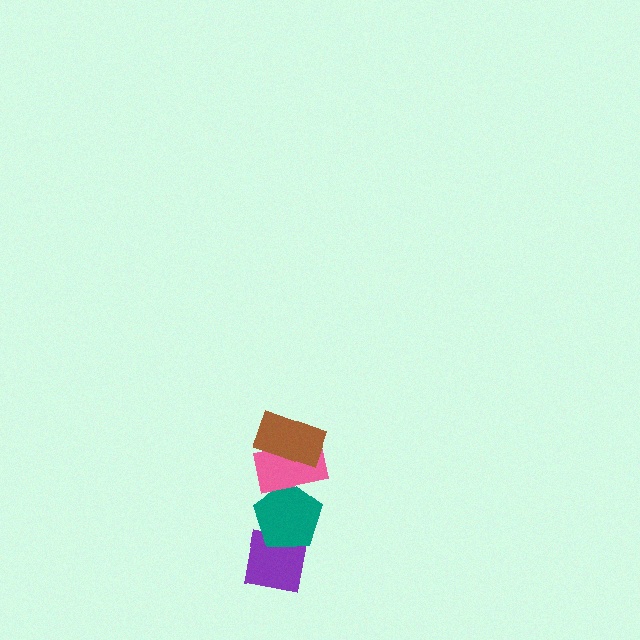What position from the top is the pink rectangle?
The pink rectangle is 2nd from the top.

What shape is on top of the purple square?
The teal pentagon is on top of the purple square.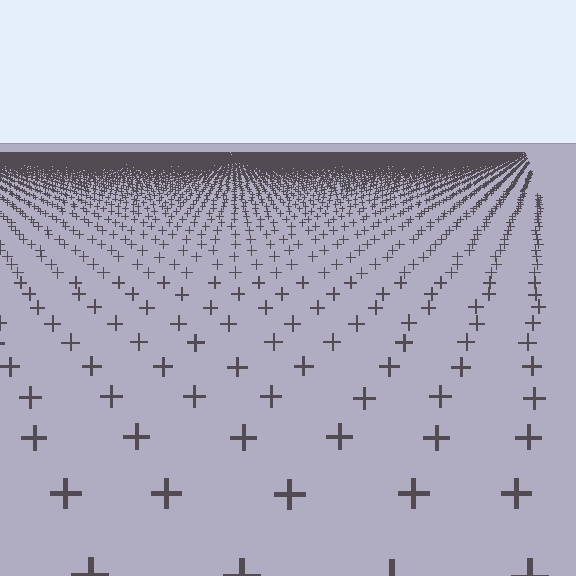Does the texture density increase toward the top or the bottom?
Density increases toward the top.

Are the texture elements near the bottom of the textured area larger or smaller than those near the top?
Larger. Near the bottom, elements are closer to the viewer and appear at a bigger on-screen size.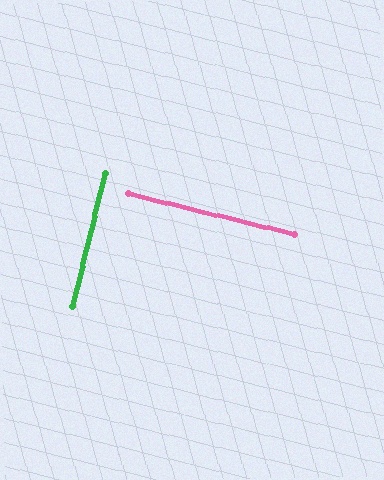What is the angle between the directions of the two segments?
Approximately 90 degrees.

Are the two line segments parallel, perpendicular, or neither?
Perpendicular — they meet at approximately 90°.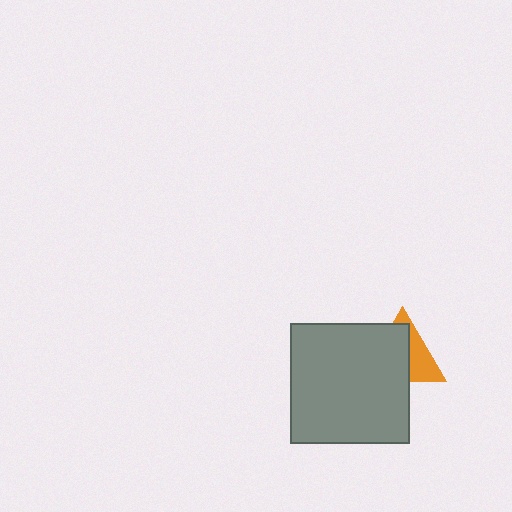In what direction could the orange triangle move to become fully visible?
The orange triangle could move toward the upper-right. That would shift it out from behind the gray rectangle entirely.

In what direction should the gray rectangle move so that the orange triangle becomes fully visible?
The gray rectangle should move toward the lower-left. That is the shortest direction to clear the overlap and leave the orange triangle fully visible.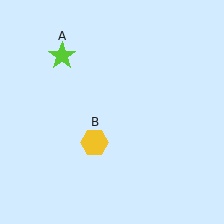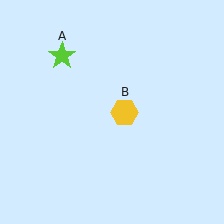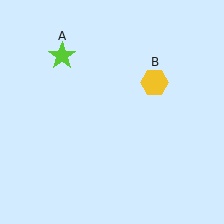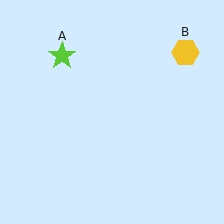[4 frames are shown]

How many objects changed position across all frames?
1 object changed position: yellow hexagon (object B).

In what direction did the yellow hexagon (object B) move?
The yellow hexagon (object B) moved up and to the right.